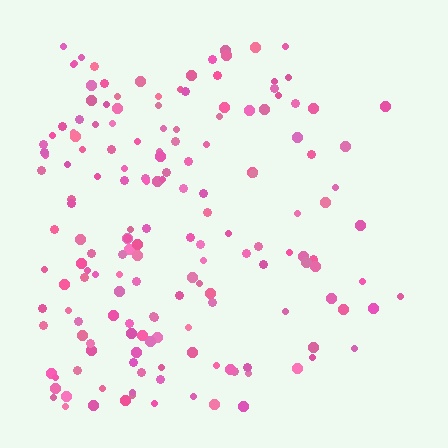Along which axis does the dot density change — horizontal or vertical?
Horizontal.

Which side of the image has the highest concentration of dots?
The left.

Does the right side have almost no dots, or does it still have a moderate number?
Still a moderate number, just noticeably fewer than the left.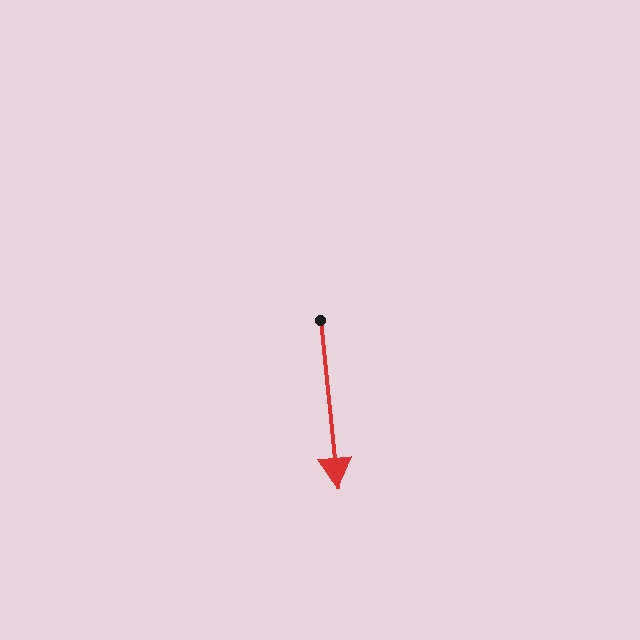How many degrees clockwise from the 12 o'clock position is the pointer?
Approximately 174 degrees.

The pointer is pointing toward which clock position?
Roughly 6 o'clock.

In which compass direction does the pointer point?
South.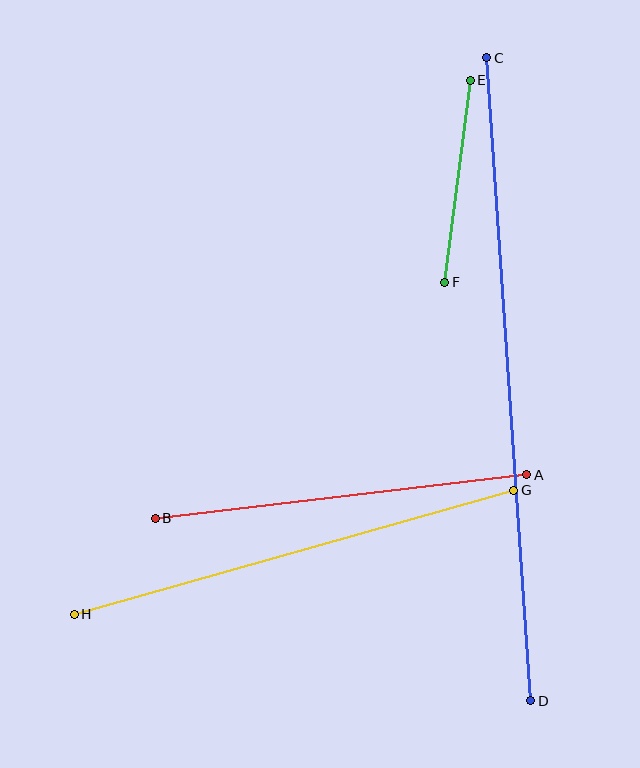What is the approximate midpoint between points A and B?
The midpoint is at approximately (341, 496) pixels.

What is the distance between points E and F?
The distance is approximately 204 pixels.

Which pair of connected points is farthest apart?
Points C and D are farthest apart.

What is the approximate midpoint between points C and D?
The midpoint is at approximately (509, 379) pixels.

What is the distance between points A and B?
The distance is approximately 374 pixels.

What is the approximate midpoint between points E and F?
The midpoint is at approximately (458, 181) pixels.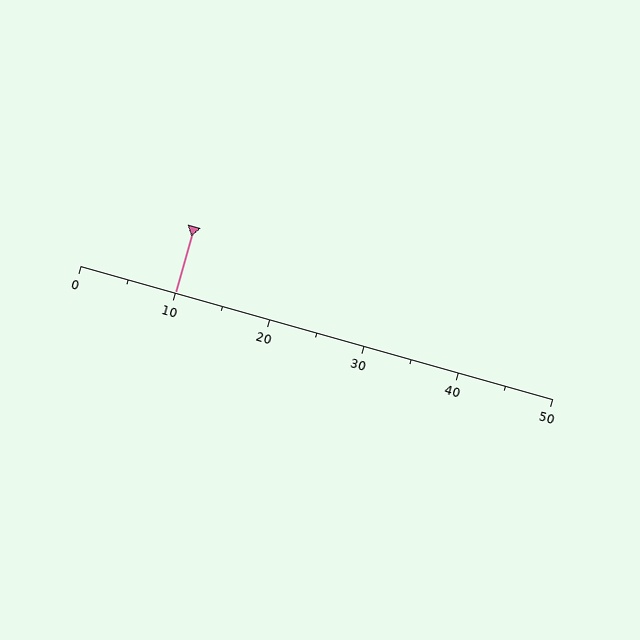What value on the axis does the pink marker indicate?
The marker indicates approximately 10.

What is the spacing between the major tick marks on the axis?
The major ticks are spaced 10 apart.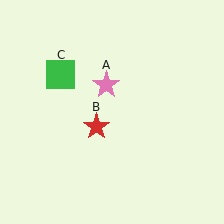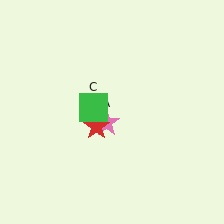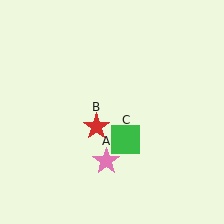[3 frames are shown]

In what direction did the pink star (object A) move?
The pink star (object A) moved down.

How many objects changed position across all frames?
2 objects changed position: pink star (object A), green square (object C).